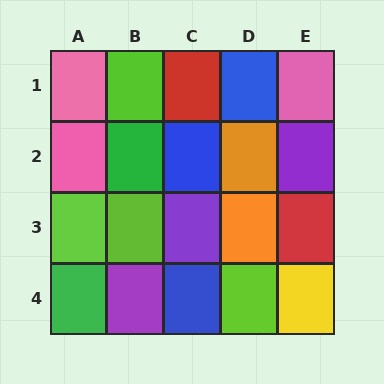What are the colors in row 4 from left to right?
Green, purple, blue, lime, yellow.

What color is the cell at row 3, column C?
Purple.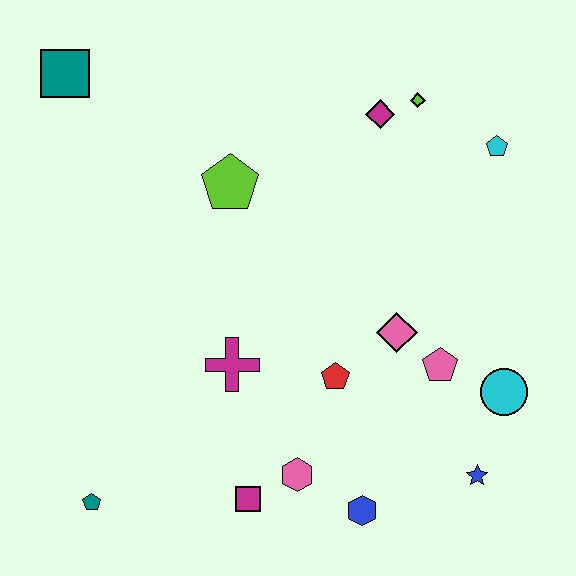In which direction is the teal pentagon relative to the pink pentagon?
The teal pentagon is to the left of the pink pentagon.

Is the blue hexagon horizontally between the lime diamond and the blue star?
No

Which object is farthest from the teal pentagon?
The cyan pentagon is farthest from the teal pentagon.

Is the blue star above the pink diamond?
No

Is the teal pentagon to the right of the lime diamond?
No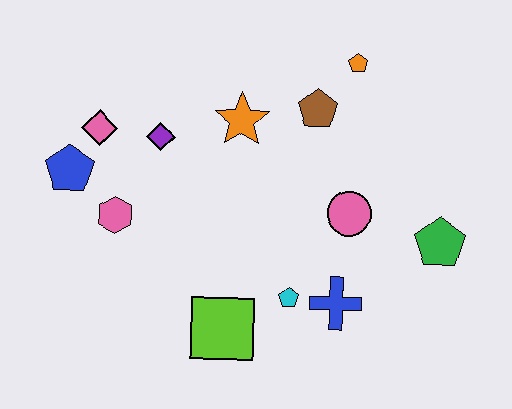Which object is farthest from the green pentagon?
The blue pentagon is farthest from the green pentagon.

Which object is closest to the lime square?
The cyan pentagon is closest to the lime square.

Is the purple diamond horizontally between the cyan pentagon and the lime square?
No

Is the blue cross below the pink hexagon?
Yes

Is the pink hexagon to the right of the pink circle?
No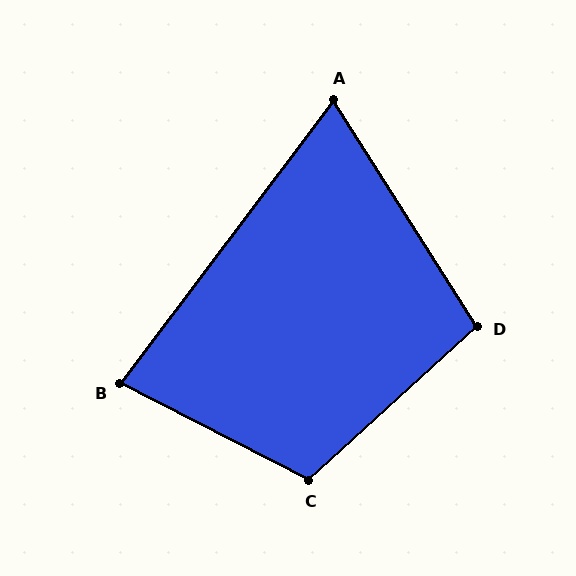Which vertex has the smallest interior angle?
A, at approximately 70 degrees.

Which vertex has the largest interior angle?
C, at approximately 110 degrees.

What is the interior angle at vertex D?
Approximately 100 degrees (obtuse).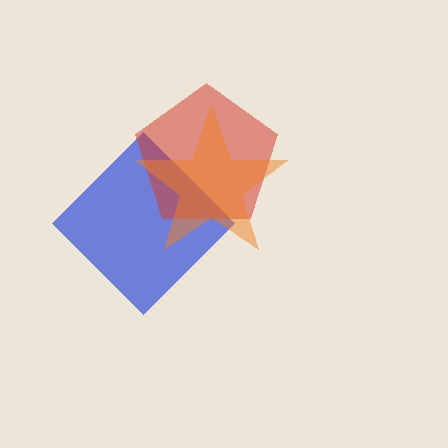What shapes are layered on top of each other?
The layered shapes are: a blue diamond, a red pentagon, an orange star.